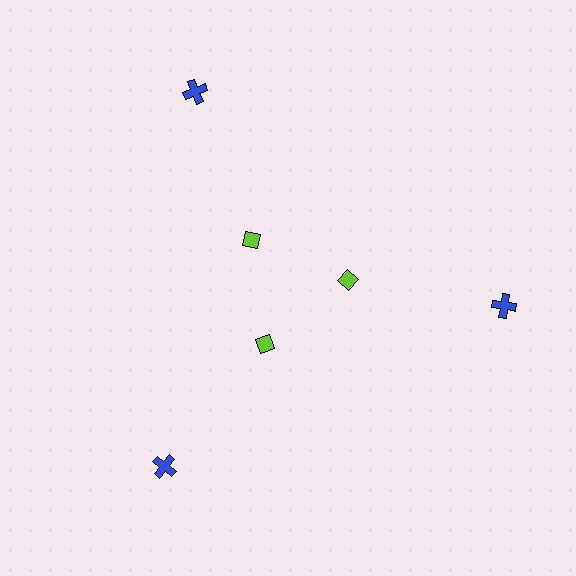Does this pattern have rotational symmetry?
Yes, this pattern has 3-fold rotational symmetry. It looks the same after rotating 120 degrees around the center.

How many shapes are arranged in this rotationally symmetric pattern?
There are 6 shapes, arranged in 3 groups of 2.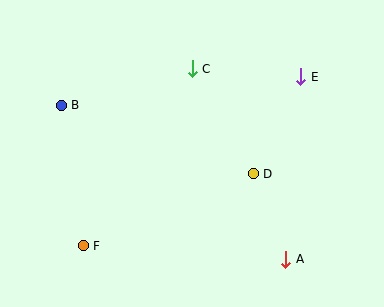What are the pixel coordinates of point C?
Point C is at (192, 69).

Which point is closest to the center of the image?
Point D at (253, 174) is closest to the center.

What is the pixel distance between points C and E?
The distance between C and E is 109 pixels.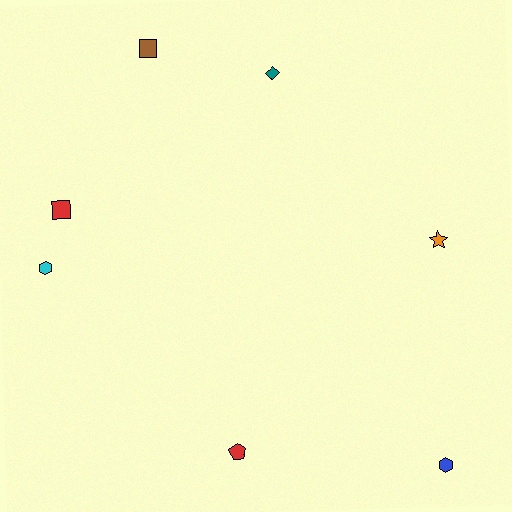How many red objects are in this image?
There are 2 red objects.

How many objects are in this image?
There are 7 objects.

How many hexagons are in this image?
There are 2 hexagons.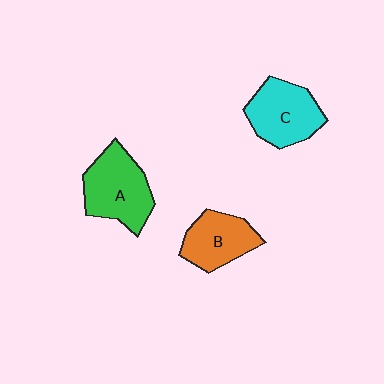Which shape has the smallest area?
Shape B (orange).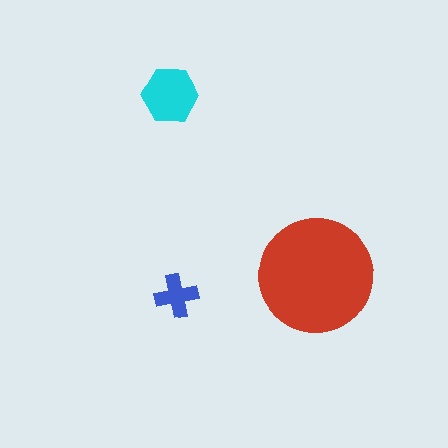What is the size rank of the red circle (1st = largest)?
1st.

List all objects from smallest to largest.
The blue cross, the cyan hexagon, the red circle.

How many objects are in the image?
There are 3 objects in the image.